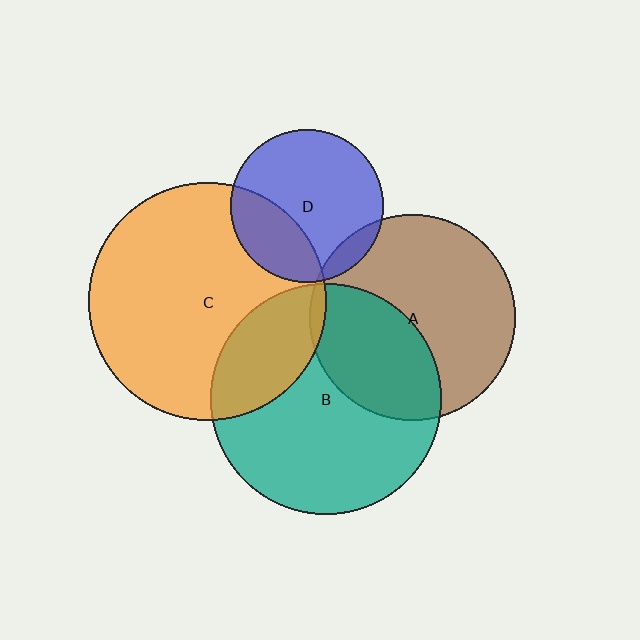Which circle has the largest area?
Circle C (orange).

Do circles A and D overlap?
Yes.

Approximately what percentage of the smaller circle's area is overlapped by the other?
Approximately 10%.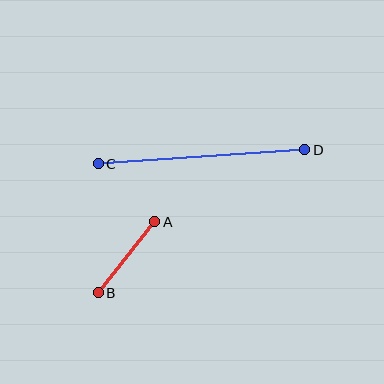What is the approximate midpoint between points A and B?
The midpoint is at approximately (127, 257) pixels.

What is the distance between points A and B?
The distance is approximately 91 pixels.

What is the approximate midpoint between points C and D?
The midpoint is at approximately (202, 157) pixels.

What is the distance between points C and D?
The distance is approximately 207 pixels.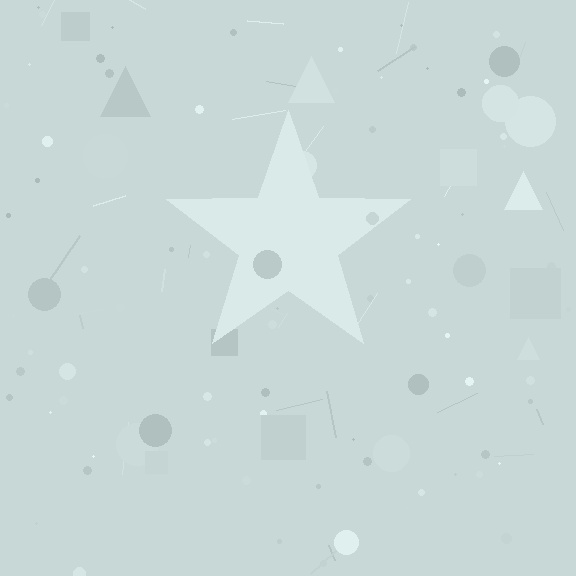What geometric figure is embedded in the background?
A star is embedded in the background.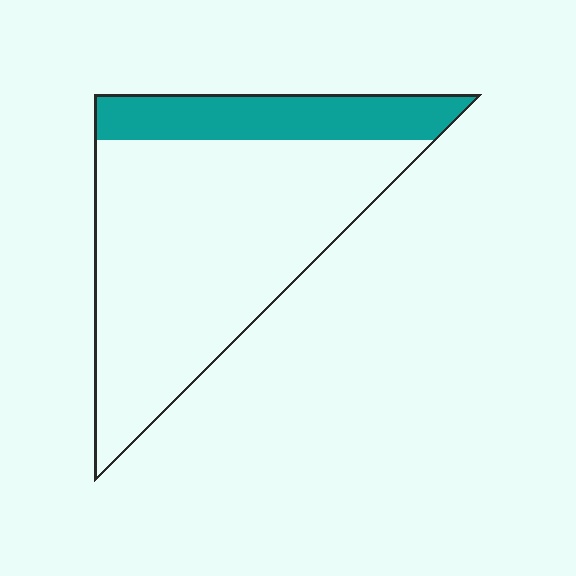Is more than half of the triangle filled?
No.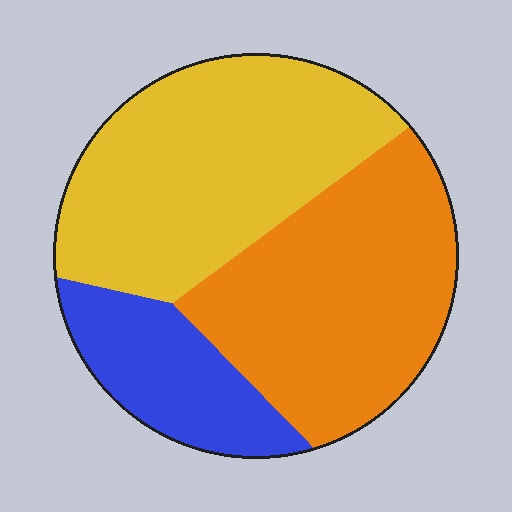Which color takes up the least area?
Blue, at roughly 20%.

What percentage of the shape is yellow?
Yellow takes up about two fifths (2/5) of the shape.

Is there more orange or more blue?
Orange.